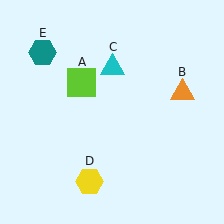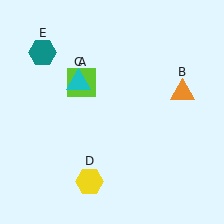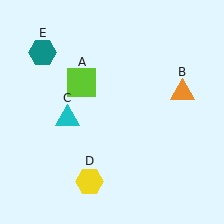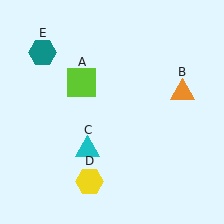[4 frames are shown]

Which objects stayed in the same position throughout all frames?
Lime square (object A) and orange triangle (object B) and yellow hexagon (object D) and teal hexagon (object E) remained stationary.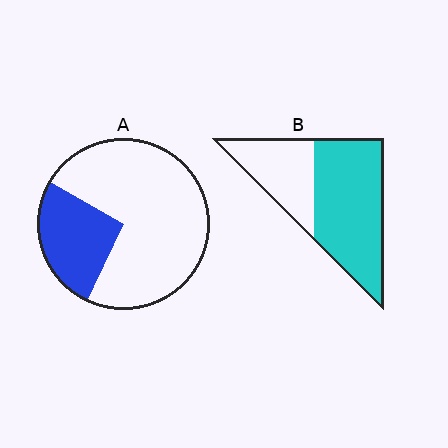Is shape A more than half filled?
No.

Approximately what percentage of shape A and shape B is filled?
A is approximately 25% and B is approximately 65%.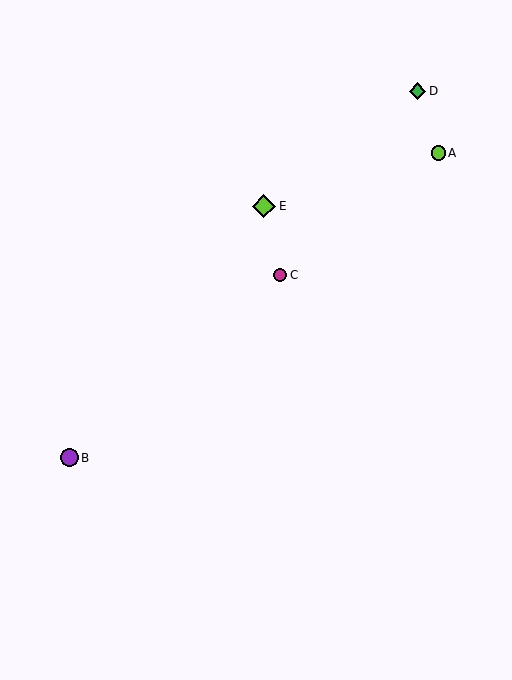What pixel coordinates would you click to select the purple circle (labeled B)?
Click at (69, 458) to select the purple circle B.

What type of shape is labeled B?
Shape B is a purple circle.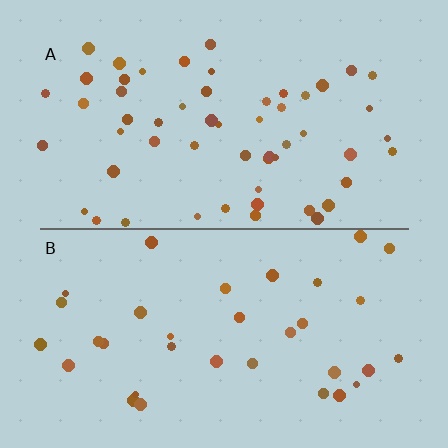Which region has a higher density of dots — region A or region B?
A (the top).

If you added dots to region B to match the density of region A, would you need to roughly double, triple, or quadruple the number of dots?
Approximately double.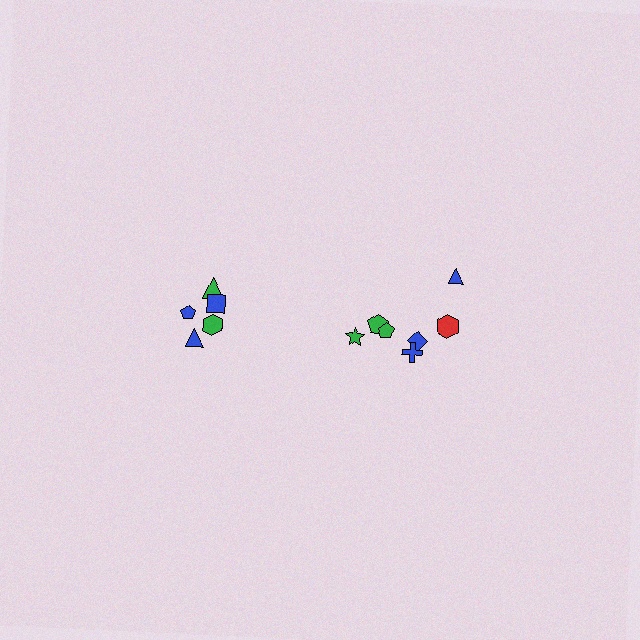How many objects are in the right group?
There are 7 objects.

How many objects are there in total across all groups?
There are 12 objects.